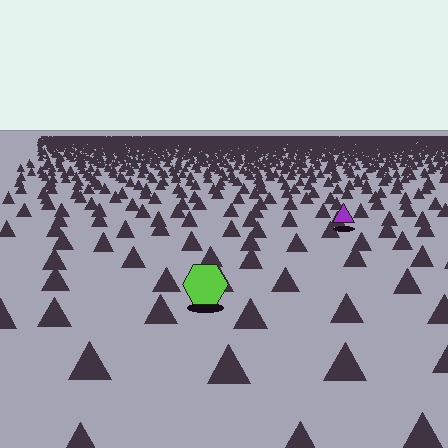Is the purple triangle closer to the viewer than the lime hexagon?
No. The lime hexagon is closer — you can tell from the texture gradient: the ground texture is coarser near it.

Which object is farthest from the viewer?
The purple triangle is farthest from the viewer. It appears smaller and the ground texture around it is denser.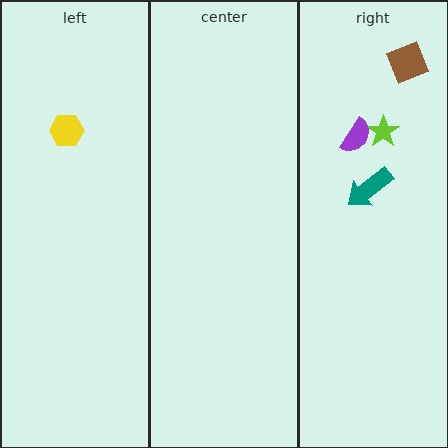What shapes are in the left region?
The yellow hexagon.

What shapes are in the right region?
The lime star, the teal arrow, the brown diamond, the purple semicircle.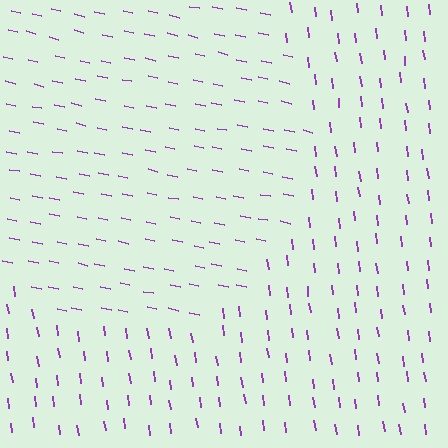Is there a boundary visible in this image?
Yes, there is a texture boundary formed by a change in line orientation.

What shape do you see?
I see a circle.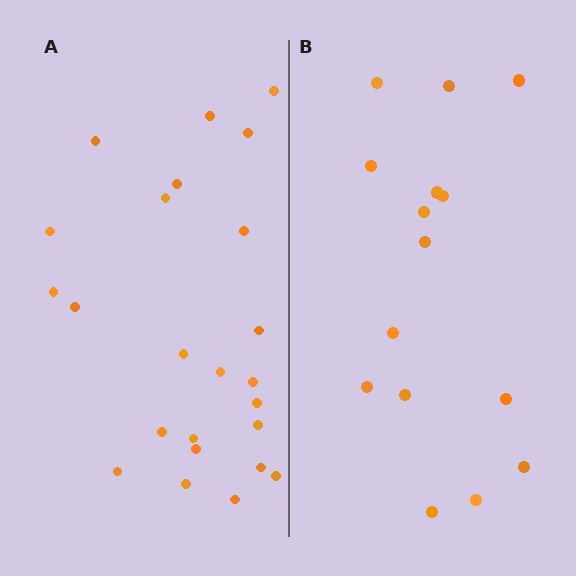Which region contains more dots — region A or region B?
Region A (the left region) has more dots.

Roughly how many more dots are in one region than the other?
Region A has roughly 8 or so more dots than region B.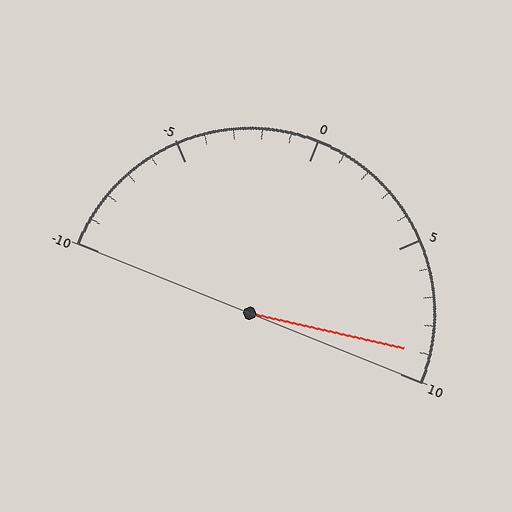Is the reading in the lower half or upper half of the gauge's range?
The reading is in the upper half of the range (-10 to 10).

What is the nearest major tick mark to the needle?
The nearest major tick mark is 10.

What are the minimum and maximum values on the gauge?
The gauge ranges from -10 to 10.